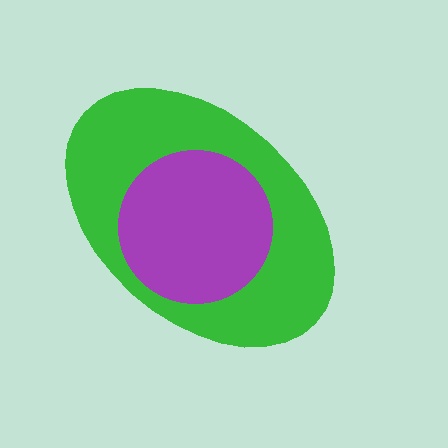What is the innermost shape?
The purple circle.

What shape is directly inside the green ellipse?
The purple circle.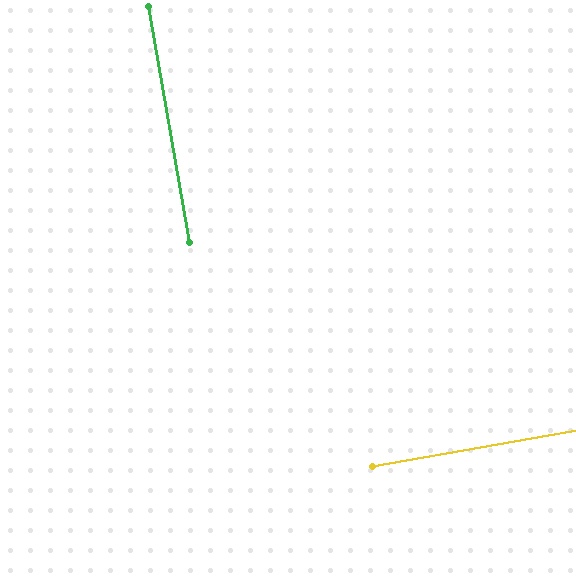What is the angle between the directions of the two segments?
Approximately 90 degrees.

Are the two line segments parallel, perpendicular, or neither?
Perpendicular — they meet at approximately 90°.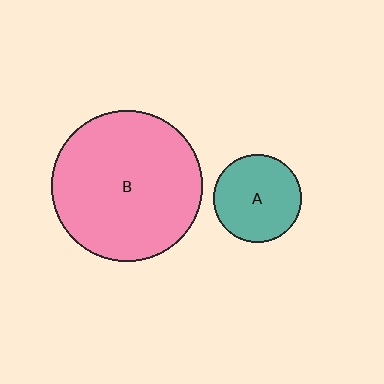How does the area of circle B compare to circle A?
Approximately 2.9 times.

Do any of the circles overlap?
No, none of the circles overlap.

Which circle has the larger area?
Circle B (pink).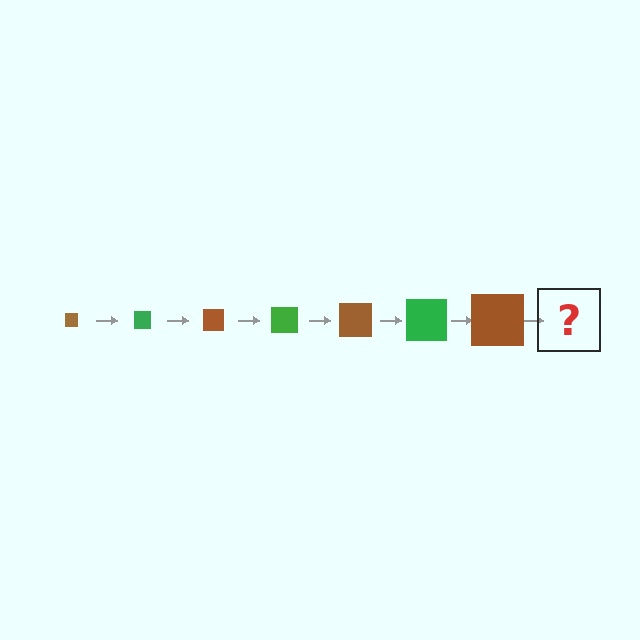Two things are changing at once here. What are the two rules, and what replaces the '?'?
The two rules are that the square grows larger each step and the color cycles through brown and green. The '?' should be a green square, larger than the previous one.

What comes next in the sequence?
The next element should be a green square, larger than the previous one.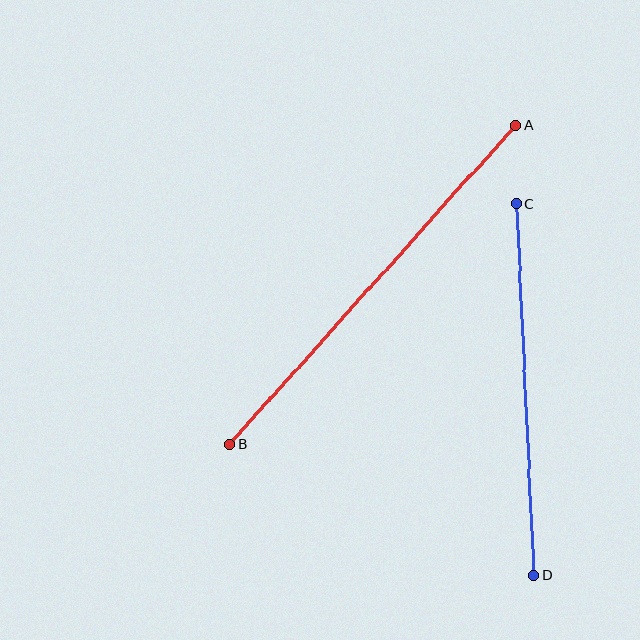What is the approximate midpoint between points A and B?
The midpoint is at approximately (373, 285) pixels.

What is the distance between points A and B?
The distance is approximately 429 pixels.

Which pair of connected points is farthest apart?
Points A and B are farthest apart.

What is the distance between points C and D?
The distance is approximately 372 pixels.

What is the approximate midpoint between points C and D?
The midpoint is at approximately (525, 390) pixels.